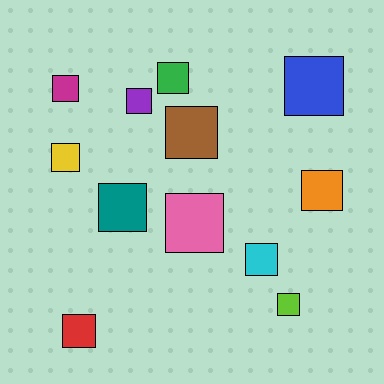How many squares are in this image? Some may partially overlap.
There are 12 squares.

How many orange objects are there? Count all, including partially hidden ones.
There is 1 orange object.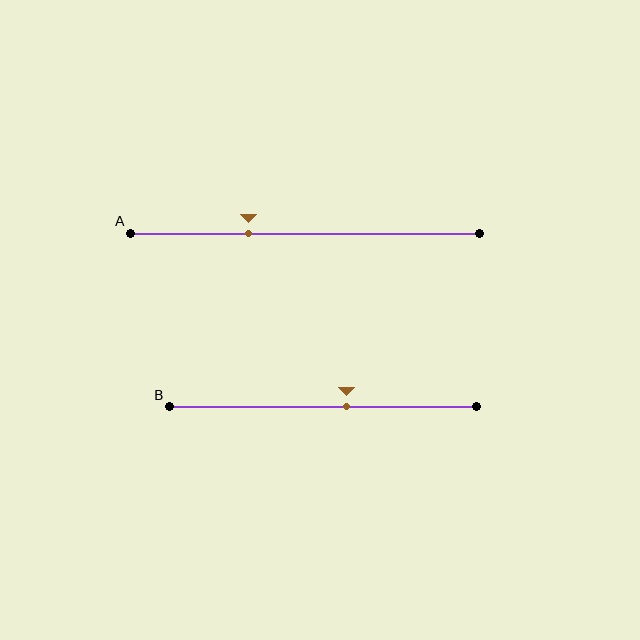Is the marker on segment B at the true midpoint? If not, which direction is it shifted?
No, the marker on segment B is shifted to the right by about 8% of the segment length.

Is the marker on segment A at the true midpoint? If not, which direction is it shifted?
No, the marker on segment A is shifted to the left by about 16% of the segment length.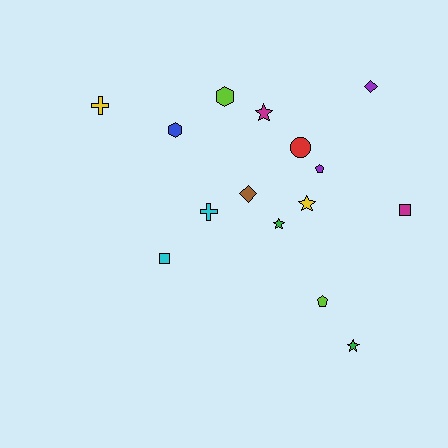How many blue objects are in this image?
There is 1 blue object.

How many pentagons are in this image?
There are 2 pentagons.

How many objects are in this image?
There are 15 objects.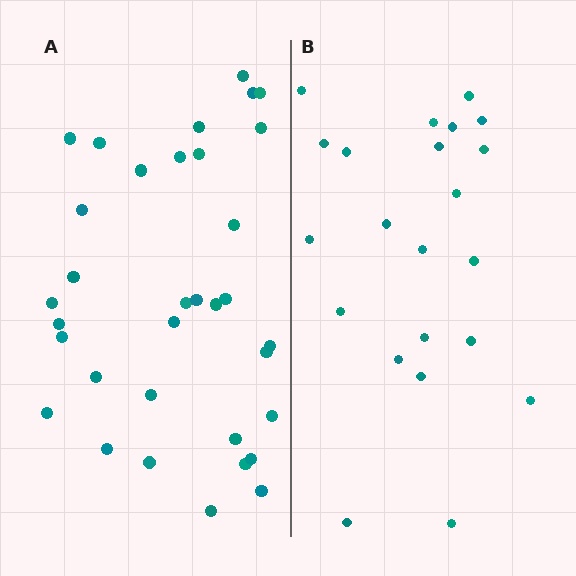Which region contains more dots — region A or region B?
Region A (the left region) has more dots.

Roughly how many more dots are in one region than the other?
Region A has roughly 12 or so more dots than region B.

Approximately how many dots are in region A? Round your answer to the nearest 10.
About 30 dots. (The exact count is 34, which rounds to 30.)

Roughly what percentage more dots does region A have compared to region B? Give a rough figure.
About 55% more.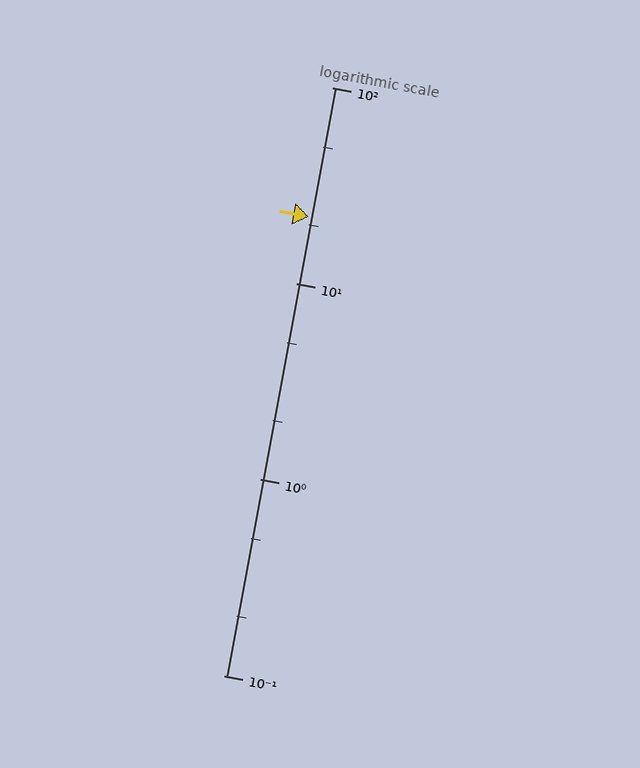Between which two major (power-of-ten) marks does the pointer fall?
The pointer is between 10 and 100.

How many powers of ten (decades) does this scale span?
The scale spans 3 decades, from 0.1 to 100.